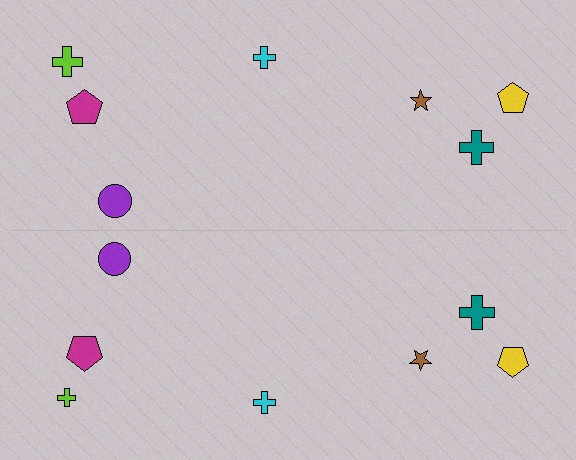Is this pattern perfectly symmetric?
No, the pattern is not perfectly symmetric. The lime cross on the bottom side has a different size than its mirror counterpart.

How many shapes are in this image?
There are 14 shapes in this image.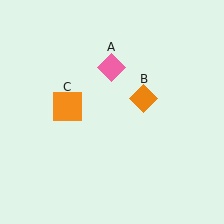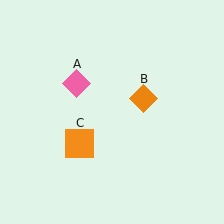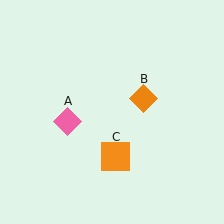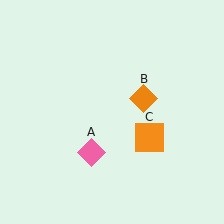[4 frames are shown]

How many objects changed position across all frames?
2 objects changed position: pink diamond (object A), orange square (object C).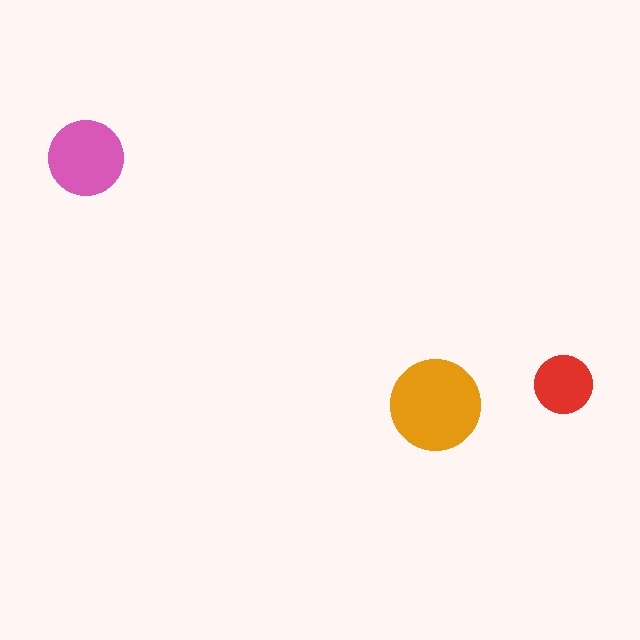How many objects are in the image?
There are 3 objects in the image.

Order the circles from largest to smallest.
the orange one, the pink one, the red one.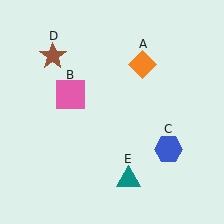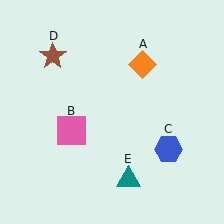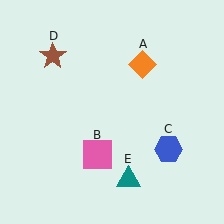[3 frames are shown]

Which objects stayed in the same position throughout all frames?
Orange diamond (object A) and blue hexagon (object C) and brown star (object D) and teal triangle (object E) remained stationary.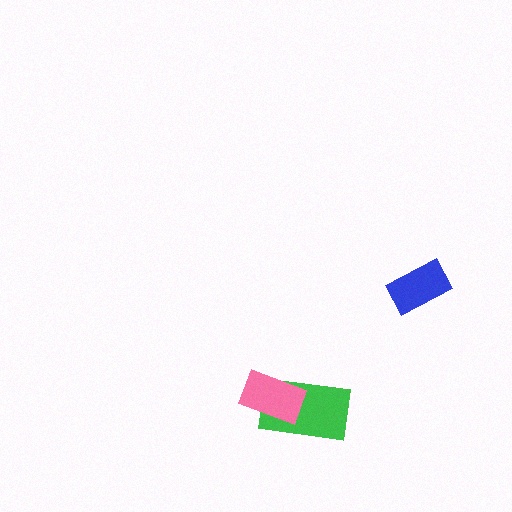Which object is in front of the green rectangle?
The pink rectangle is in front of the green rectangle.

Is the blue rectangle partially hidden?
No, no other shape covers it.